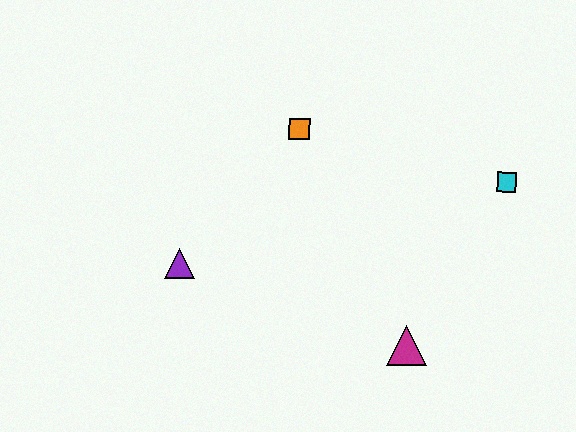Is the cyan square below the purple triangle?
No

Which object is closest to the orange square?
The purple triangle is closest to the orange square.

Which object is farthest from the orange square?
The magenta triangle is farthest from the orange square.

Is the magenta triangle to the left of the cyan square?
Yes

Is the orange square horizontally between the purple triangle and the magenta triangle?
Yes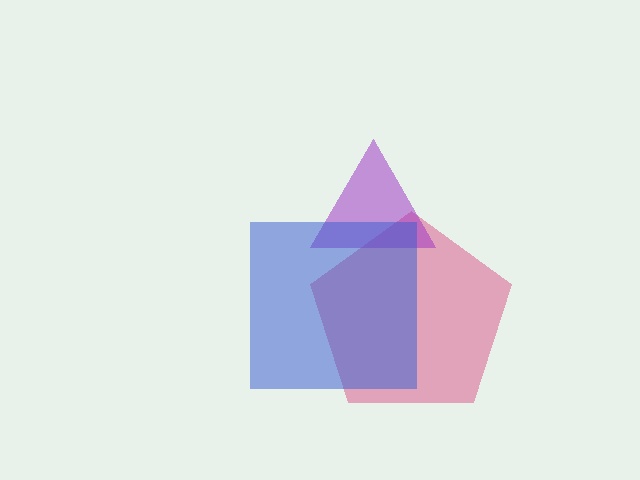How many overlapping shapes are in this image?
There are 3 overlapping shapes in the image.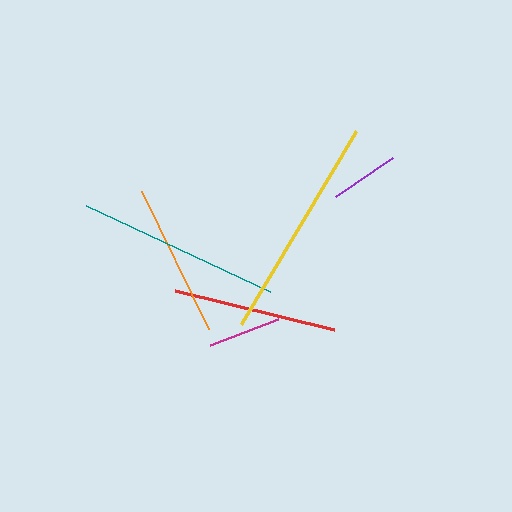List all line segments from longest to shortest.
From longest to shortest: yellow, teal, red, orange, magenta, purple.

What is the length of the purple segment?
The purple segment is approximately 68 pixels long.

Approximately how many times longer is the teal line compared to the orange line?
The teal line is approximately 1.3 times the length of the orange line.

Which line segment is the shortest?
The purple line is the shortest at approximately 68 pixels.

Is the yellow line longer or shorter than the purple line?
The yellow line is longer than the purple line.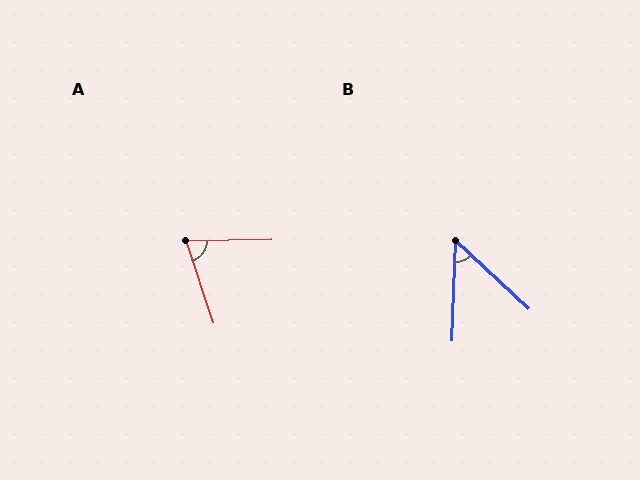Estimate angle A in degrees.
Approximately 73 degrees.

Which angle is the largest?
A, at approximately 73 degrees.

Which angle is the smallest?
B, at approximately 49 degrees.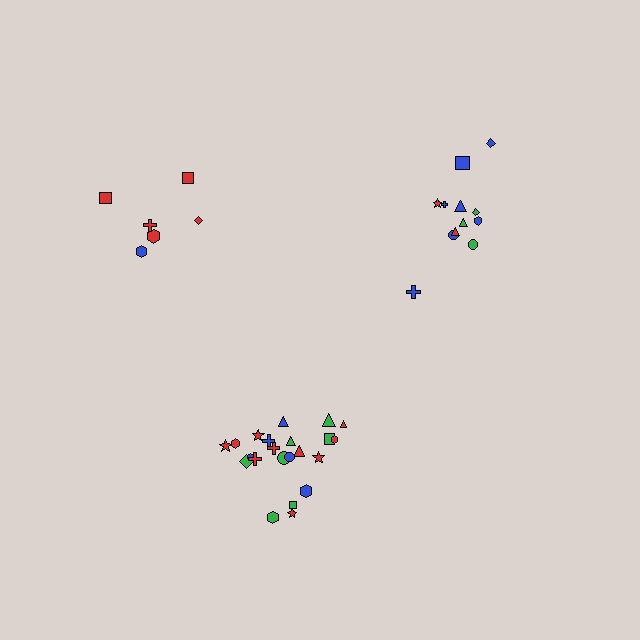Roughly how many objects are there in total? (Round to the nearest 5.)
Roughly 40 objects in total.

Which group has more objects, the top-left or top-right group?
The top-right group.